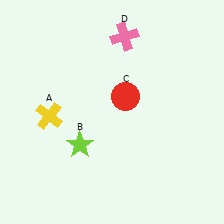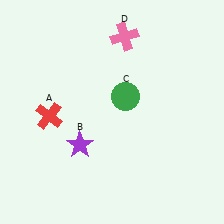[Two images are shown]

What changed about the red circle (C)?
In Image 1, C is red. In Image 2, it changed to green.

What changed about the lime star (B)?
In Image 1, B is lime. In Image 2, it changed to purple.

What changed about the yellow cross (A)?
In Image 1, A is yellow. In Image 2, it changed to red.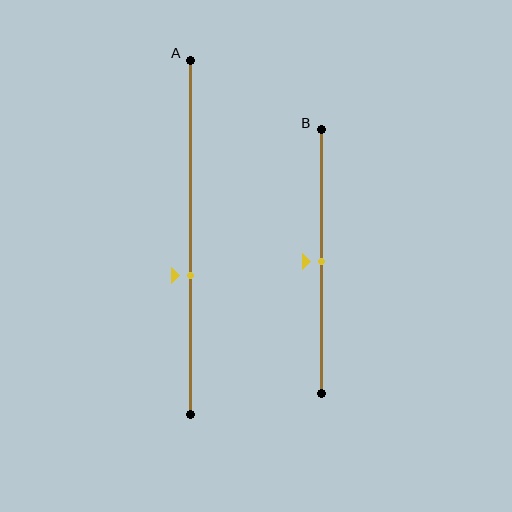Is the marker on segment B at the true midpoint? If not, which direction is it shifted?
Yes, the marker on segment B is at the true midpoint.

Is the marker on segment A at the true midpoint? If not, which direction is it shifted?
No, the marker on segment A is shifted downward by about 11% of the segment length.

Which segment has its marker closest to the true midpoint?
Segment B has its marker closest to the true midpoint.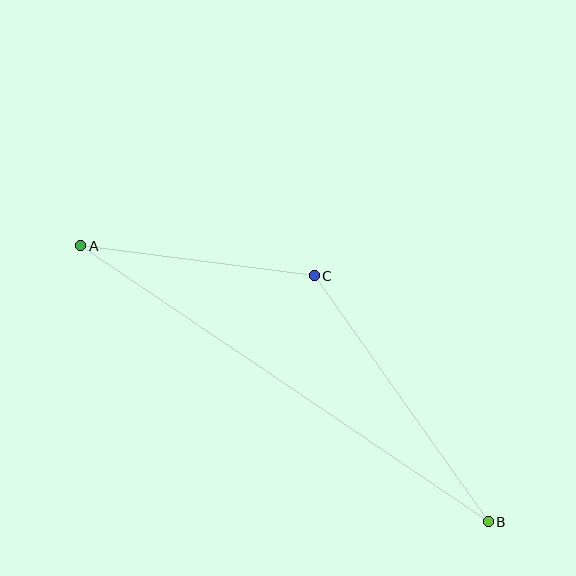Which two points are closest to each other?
Points A and C are closest to each other.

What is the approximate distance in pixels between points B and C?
The distance between B and C is approximately 302 pixels.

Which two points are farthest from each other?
Points A and B are farthest from each other.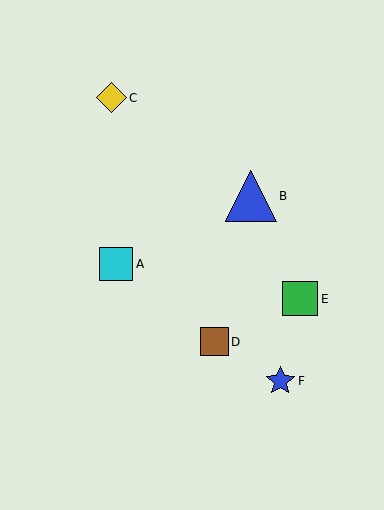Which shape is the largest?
The blue triangle (labeled B) is the largest.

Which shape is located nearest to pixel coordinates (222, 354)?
The brown square (labeled D) at (214, 342) is nearest to that location.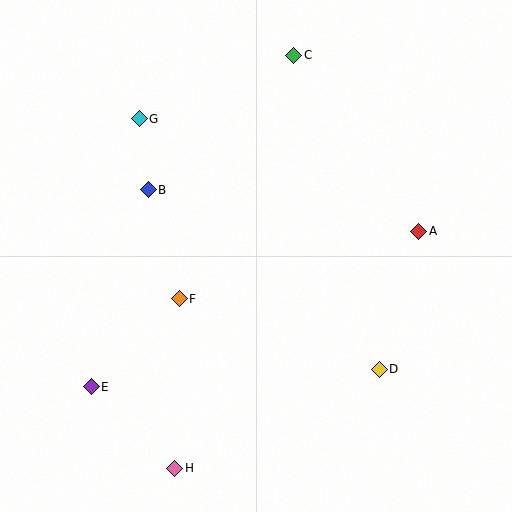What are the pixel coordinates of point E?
Point E is at (91, 387).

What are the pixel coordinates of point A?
Point A is at (419, 231).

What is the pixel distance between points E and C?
The distance between E and C is 388 pixels.